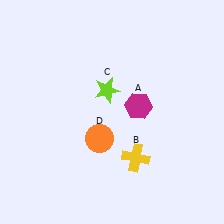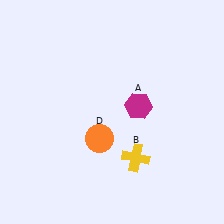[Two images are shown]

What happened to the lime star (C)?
The lime star (C) was removed in Image 2. It was in the top-left area of Image 1.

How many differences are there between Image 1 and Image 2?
There is 1 difference between the two images.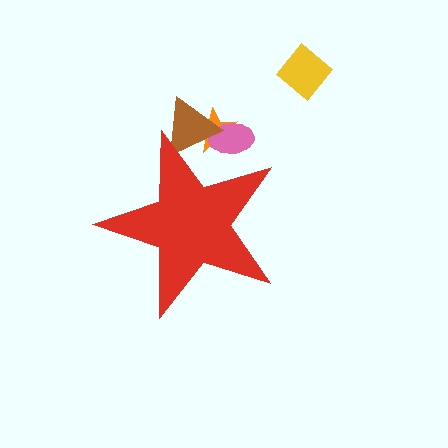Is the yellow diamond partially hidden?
No, the yellow diamond is fully visible.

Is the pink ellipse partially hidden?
Yes, the pink ellipse is partially hidden behind the red star.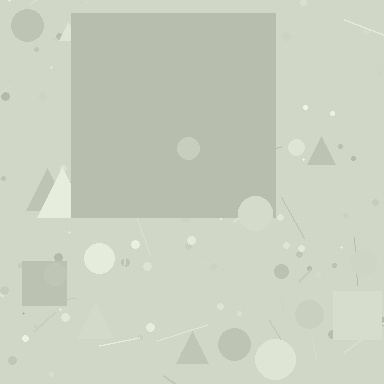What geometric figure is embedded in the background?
A square is embedded in the background.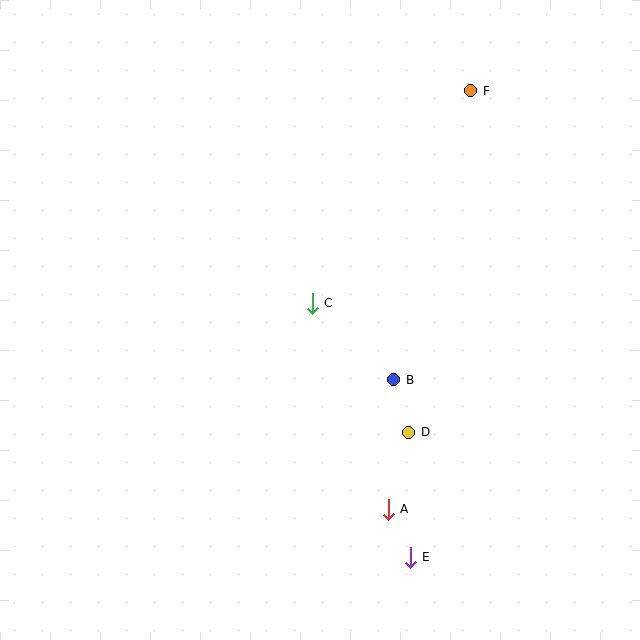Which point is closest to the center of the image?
Point C at (312, 303) is closest to the center.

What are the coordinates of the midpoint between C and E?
The midpoint between C and E is at (361, 430).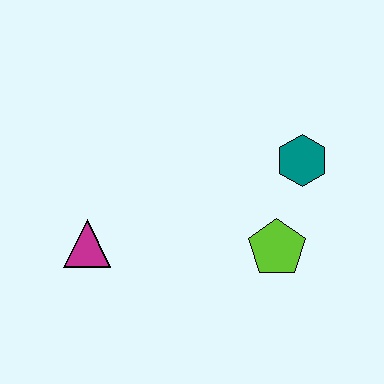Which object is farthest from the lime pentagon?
The magenta triangle is farthest from the lime pentagon.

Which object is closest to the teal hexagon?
The lime pentagon is closest to the teal hexagon.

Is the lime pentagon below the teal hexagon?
Yes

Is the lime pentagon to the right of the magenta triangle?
Yes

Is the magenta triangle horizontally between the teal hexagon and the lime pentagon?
No